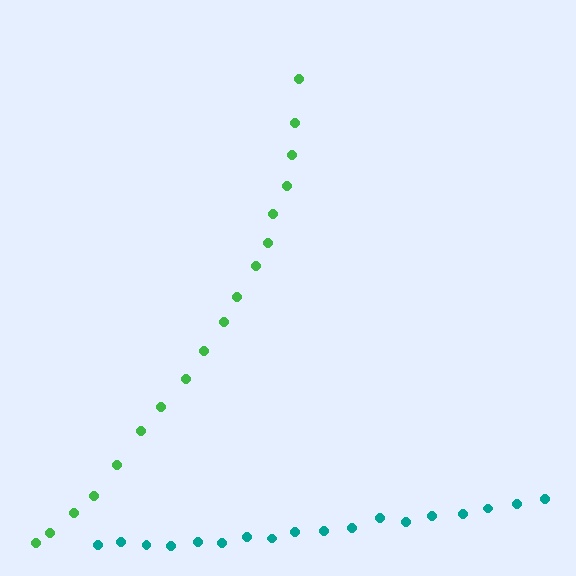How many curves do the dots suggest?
There are 2 distinct paths.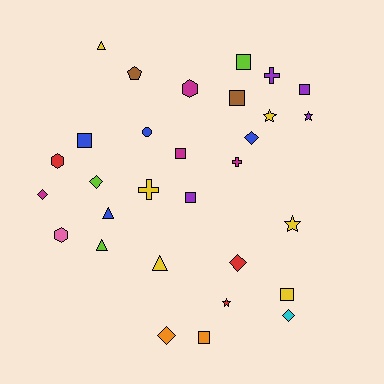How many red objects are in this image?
There are 3 red objects.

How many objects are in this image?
There are 30 objects.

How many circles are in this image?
There is 1 circle.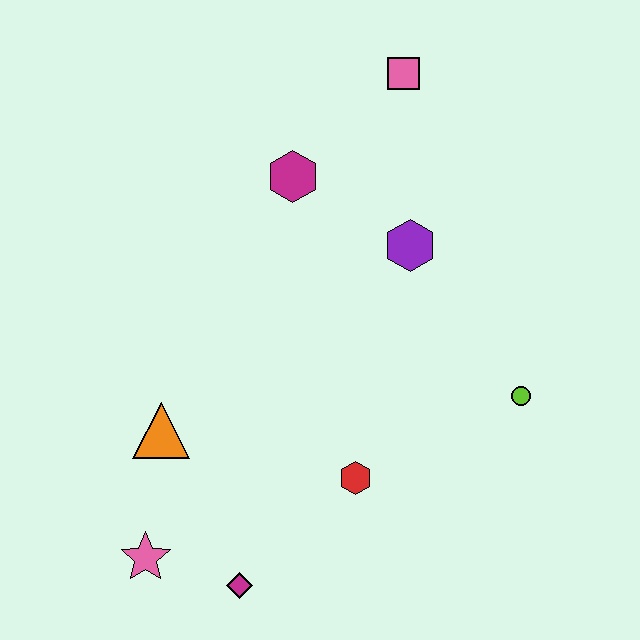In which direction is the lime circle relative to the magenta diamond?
The lime circle is to the right of the magenta diamond.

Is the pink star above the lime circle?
No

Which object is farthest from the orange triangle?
The pink square is farthest from the orange triangle.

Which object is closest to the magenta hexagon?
The purple hexagon is closest to the magenta hexagon.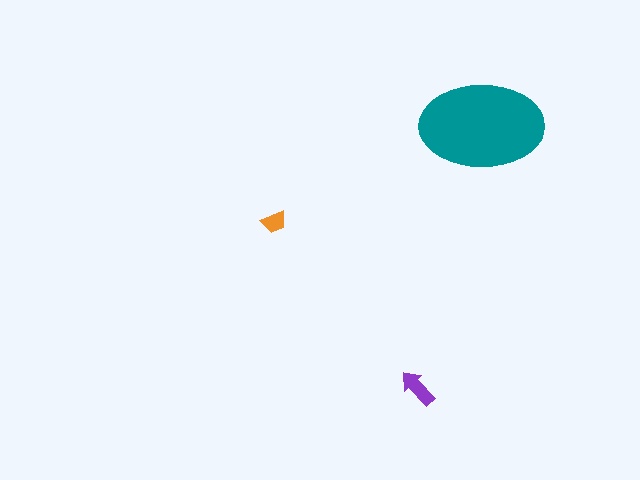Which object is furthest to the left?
The orange trapezoid is leftmost.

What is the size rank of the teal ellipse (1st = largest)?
1st.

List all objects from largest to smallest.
The teal ellipse, the purple arrow, the orange trapezoid.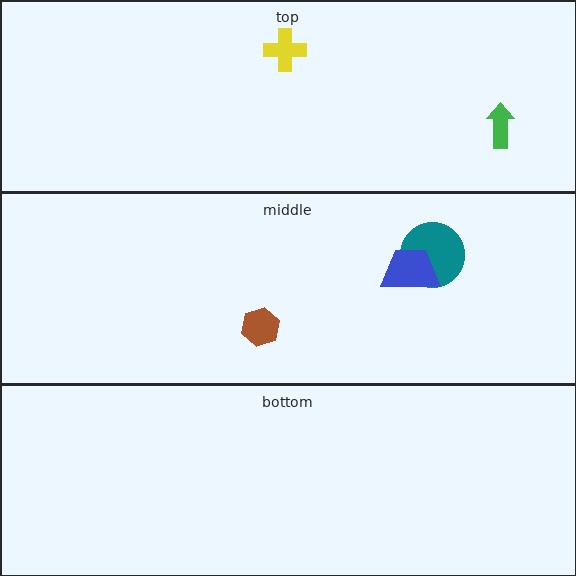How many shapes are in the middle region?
3.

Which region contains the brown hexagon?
The middle region.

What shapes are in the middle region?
The brown hexagon, the teal circle, the blue trapezoid.